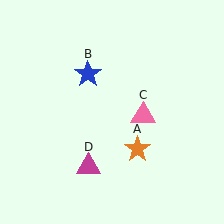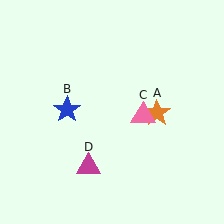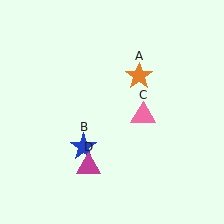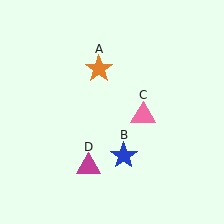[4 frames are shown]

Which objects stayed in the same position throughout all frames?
Pink triangle (object C) and magenta triangle (object D) remained stationary.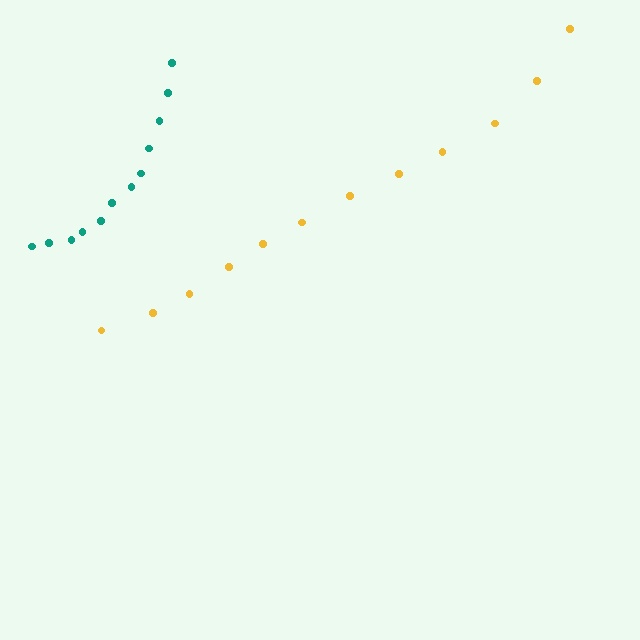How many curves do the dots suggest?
There are 2 distinct paths.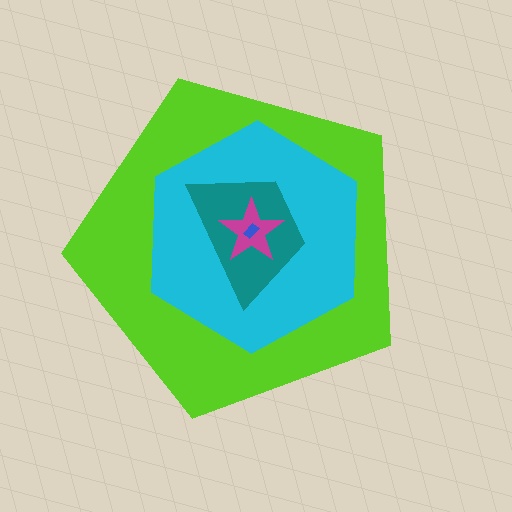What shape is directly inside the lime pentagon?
The cyan hexagon.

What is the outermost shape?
The lime pentagon.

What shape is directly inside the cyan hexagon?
The teal trapezoid.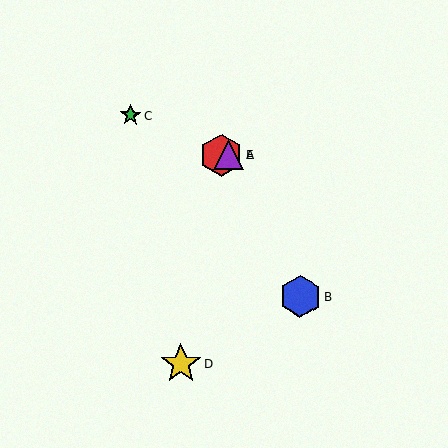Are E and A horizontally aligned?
Yes, both are at y≈155.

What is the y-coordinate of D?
Object D is at y≈363.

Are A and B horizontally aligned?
No, A is at y≈155 and B is at y≈297.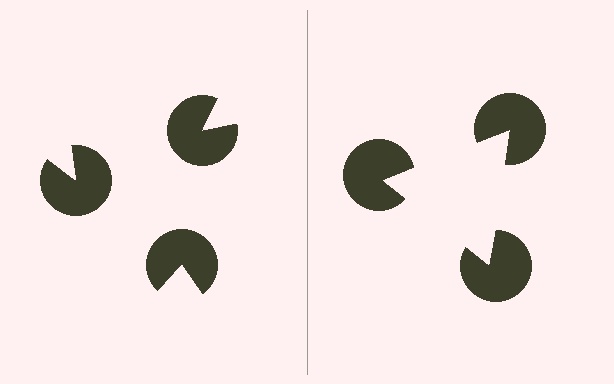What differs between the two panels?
The pac-man discs are positioned identically on both sides; only the wedge orientations differ. On the right they align to a triangle; on the left they are misaligned.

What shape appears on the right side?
An illusory triangle.